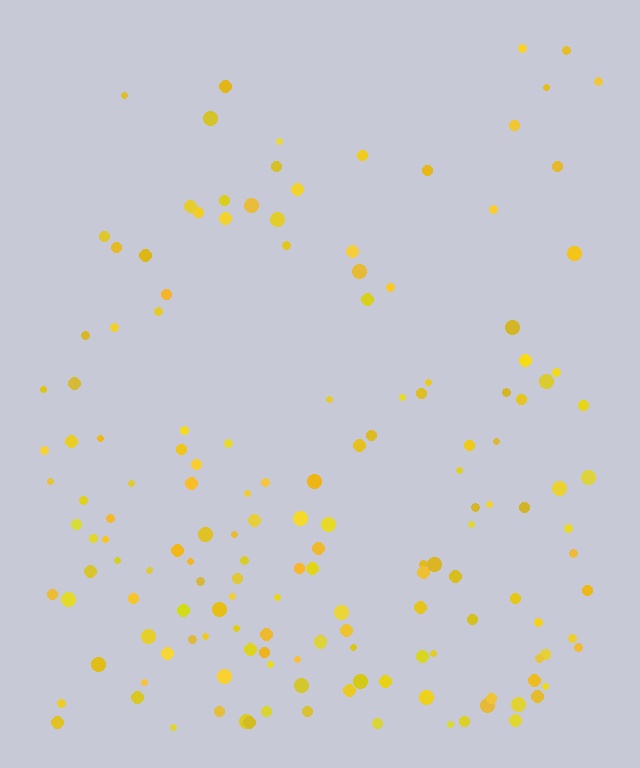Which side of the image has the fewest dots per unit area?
The top.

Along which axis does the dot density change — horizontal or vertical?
Vertical.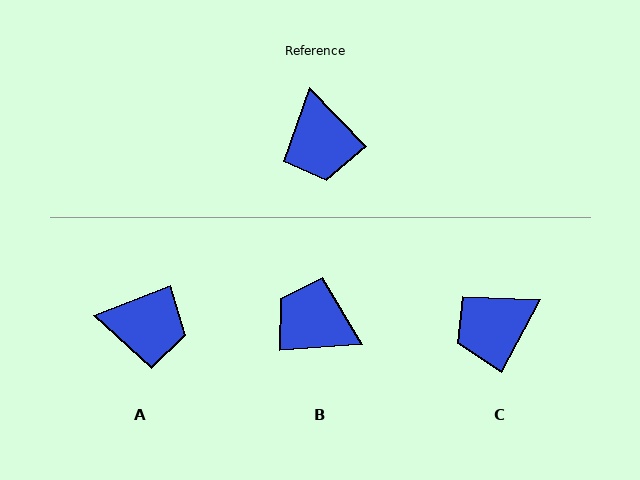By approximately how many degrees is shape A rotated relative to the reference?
Approximately 67 degrees counter-clockwise.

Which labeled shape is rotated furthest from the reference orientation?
B, about 130 degrees away.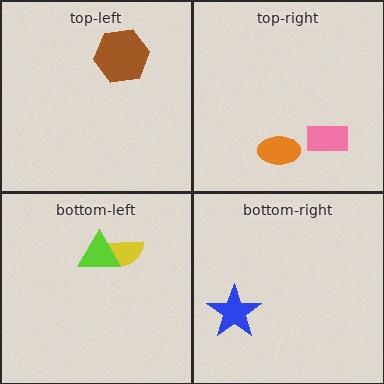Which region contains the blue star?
The bottom-right region.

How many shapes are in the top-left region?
1.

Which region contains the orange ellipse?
The top-right region.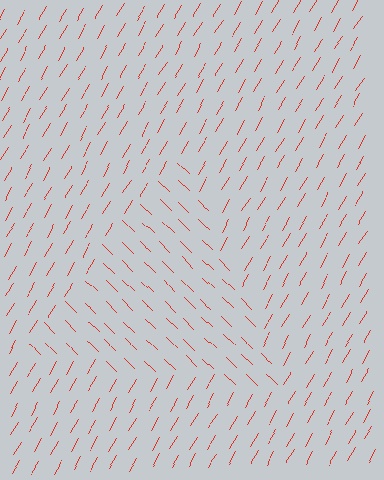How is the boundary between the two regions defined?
The boundary is defined purely by a change in line orientation (approximately 76 degrees difference). All lines are the same color and thickness.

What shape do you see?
I see a triangle.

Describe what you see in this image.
The image is filled with small red line segments. A triangle region in the image has lines oriented differently from the surrounding lines, creating a visible texture boundary.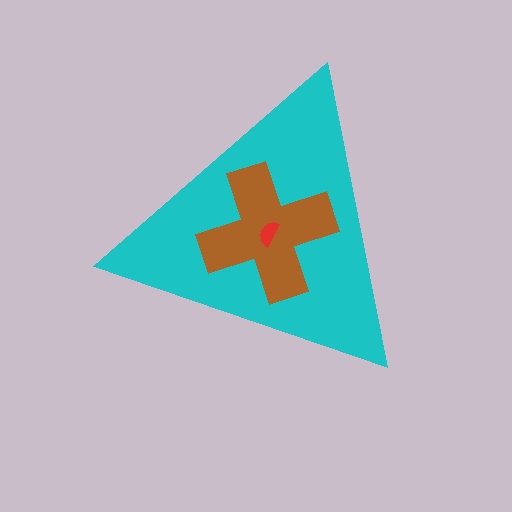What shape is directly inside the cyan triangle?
The brown cross.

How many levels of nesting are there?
3.